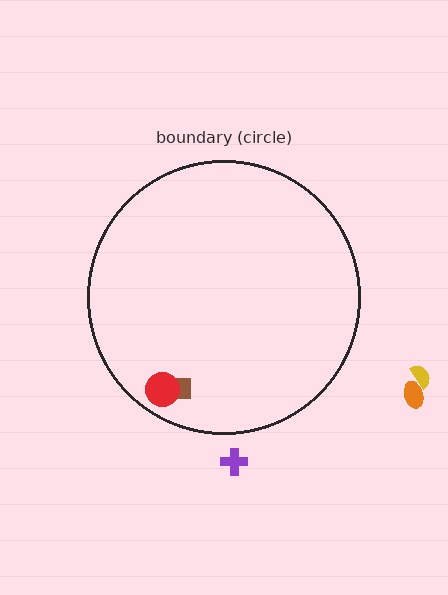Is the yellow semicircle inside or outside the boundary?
Outside.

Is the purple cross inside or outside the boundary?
Outside.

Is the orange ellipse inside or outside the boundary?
Outside.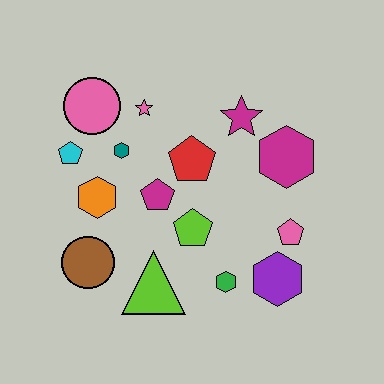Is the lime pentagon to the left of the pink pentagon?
Yes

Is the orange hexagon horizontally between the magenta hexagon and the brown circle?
Yes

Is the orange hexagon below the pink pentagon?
No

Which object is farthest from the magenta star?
The brown circle is farthest from the magenta star.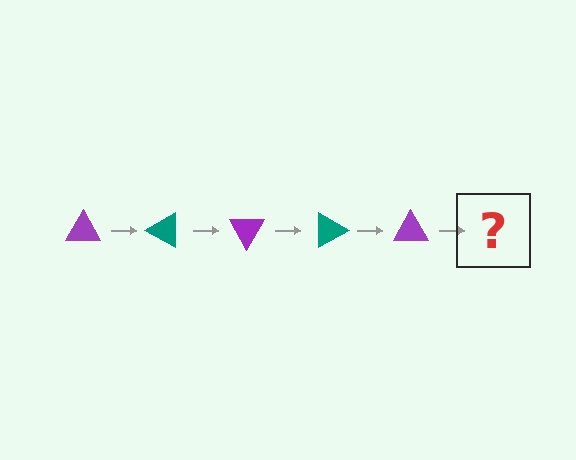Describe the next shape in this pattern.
It should be a teal triangle, rotated 150 degrees from the start.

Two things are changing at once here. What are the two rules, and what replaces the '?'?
The two rules are that it rotates 30 degrees each step and the color cycles through purple and teal. The '?' should be a teal triangle, rotated 150 degrees from the start.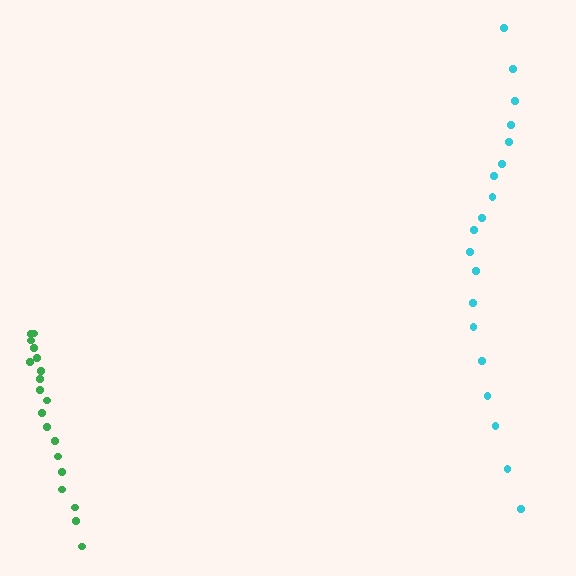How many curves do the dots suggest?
There are 2 distinct paths.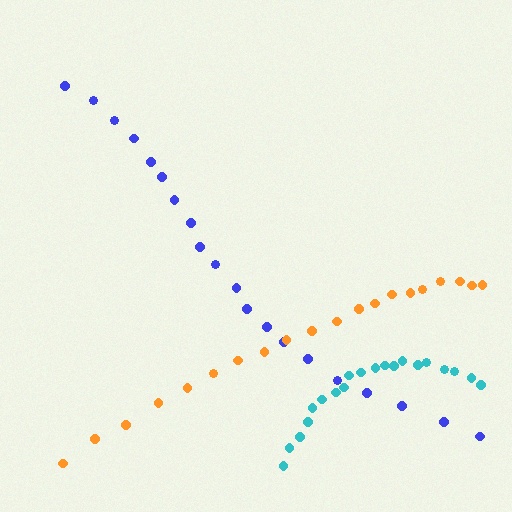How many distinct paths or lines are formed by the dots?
There are 3 distinct paths.